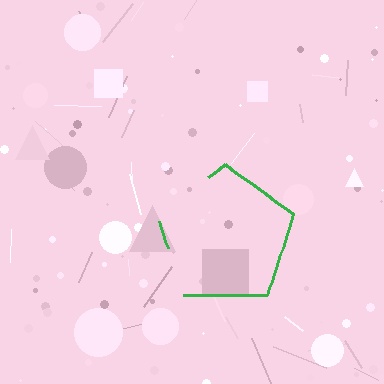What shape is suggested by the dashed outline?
The dashed outline suggests a pentagon.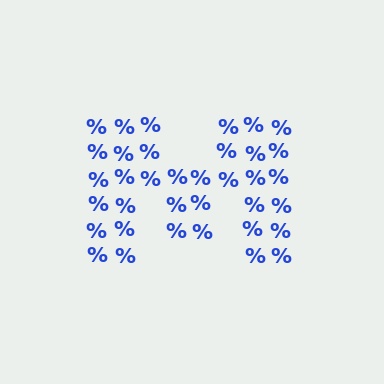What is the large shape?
The large shape is the letter M.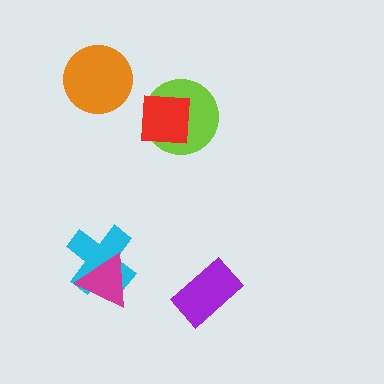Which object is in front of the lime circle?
The red square is in front of the lime circle.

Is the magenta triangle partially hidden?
No, no other shape covers it.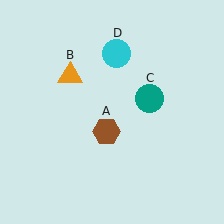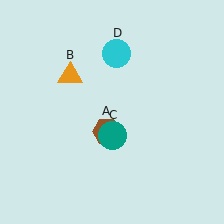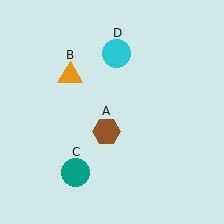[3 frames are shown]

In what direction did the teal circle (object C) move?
The teal circle (object C) moved down and to the left.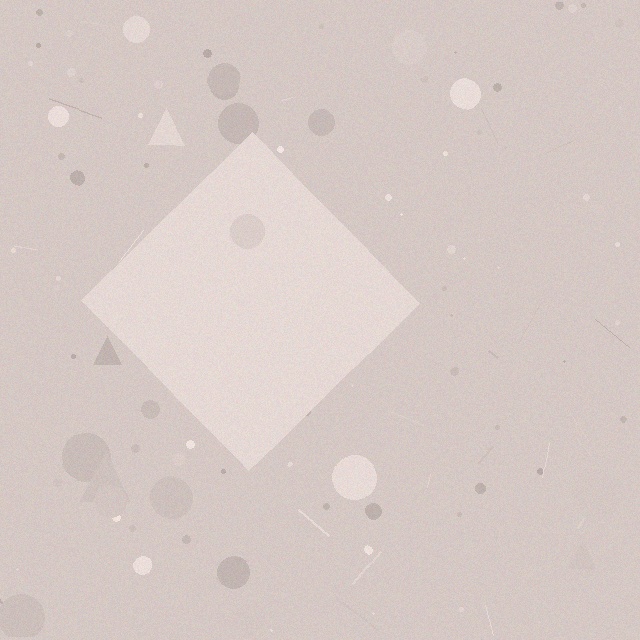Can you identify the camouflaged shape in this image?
The camouflaged shape is a diamond.